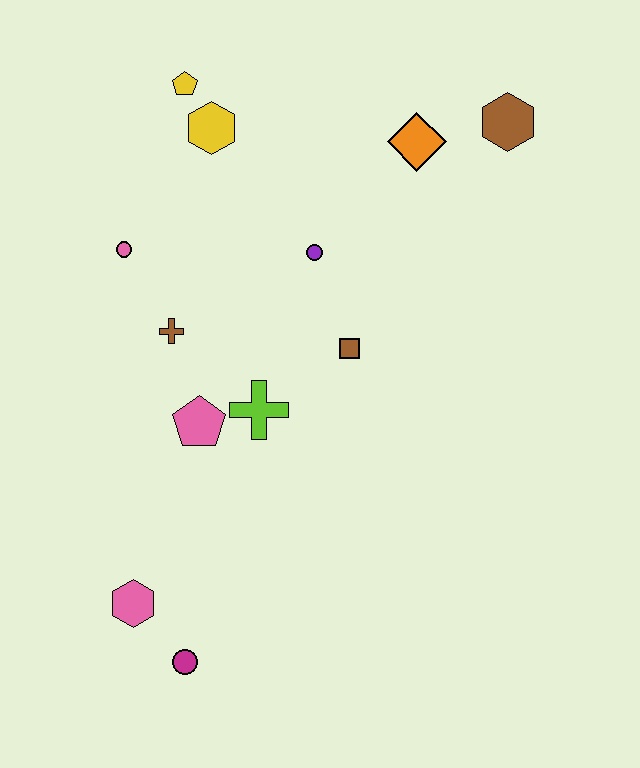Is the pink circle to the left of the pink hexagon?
Yes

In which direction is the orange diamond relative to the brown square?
The orange diamond is above the brown square.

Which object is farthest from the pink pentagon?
The brown hexagon is farthest from the pink pentagon.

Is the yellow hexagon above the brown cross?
Yes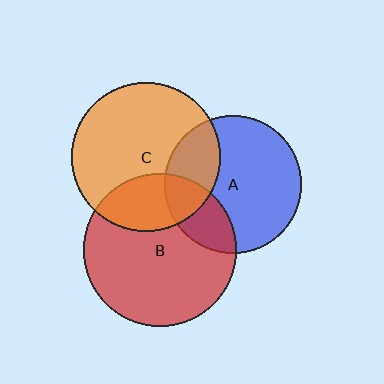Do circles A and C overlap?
Yes.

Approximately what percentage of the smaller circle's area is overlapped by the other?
Approximately 25%.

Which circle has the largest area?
Circle B (red).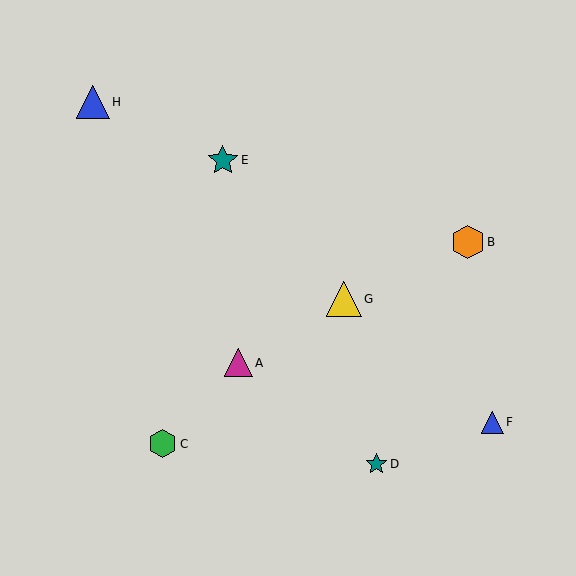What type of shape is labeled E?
Shape E is a teal star.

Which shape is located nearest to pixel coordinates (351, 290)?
The yellow triangle (labeled G) at (344, 299) is nearest to that location.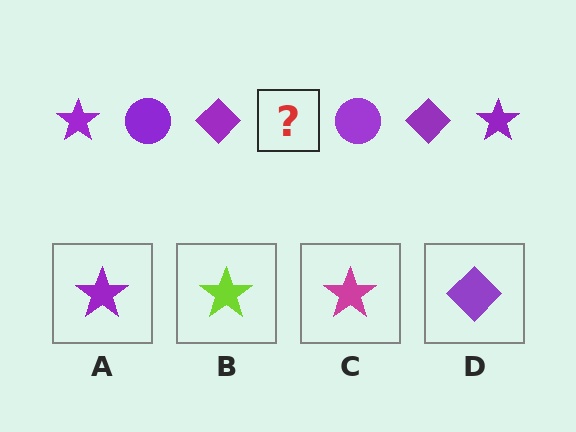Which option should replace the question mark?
Option A.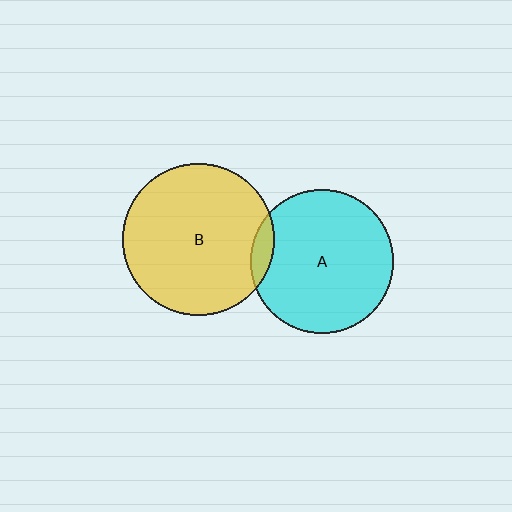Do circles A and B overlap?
Yes.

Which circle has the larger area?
Circle B (yellow).